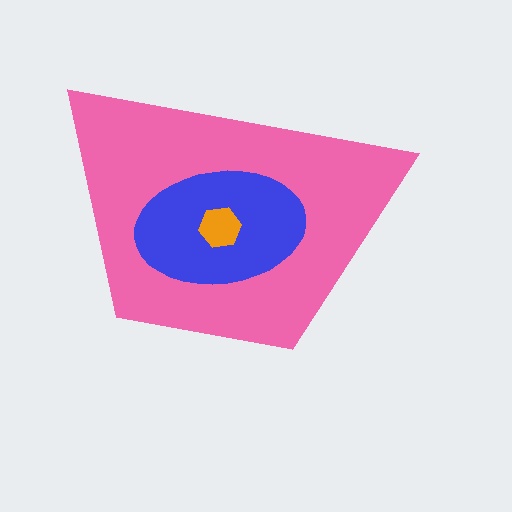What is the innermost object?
The orange hexagon.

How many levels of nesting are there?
3.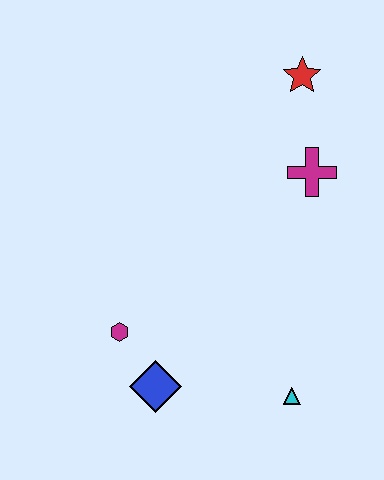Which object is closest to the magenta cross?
The red star is closest to the magenta cross.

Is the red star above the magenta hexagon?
Yes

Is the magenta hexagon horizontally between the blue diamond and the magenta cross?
No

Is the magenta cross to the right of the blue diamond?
Yes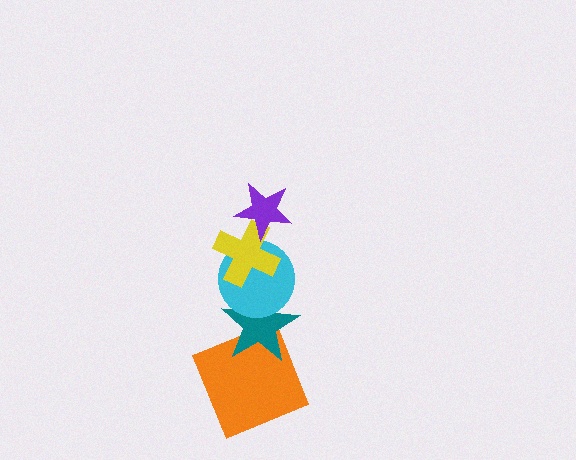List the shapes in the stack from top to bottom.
From top to bottom: the purple star, the yellow cross, the cyan circle, the teal star, the orange square.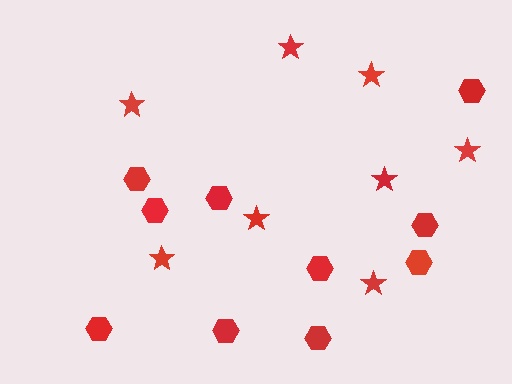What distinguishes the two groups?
There are 2 groups: one group of hexagons (10) and one group of stars (8).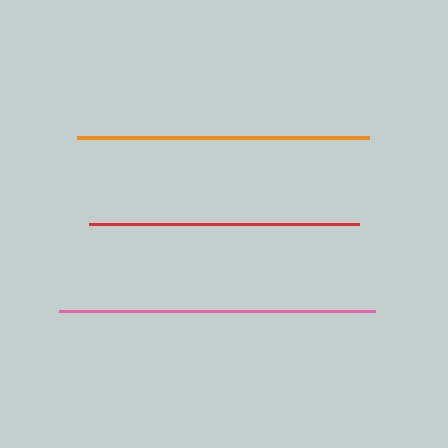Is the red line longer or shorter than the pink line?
The pink line is longer than the red line.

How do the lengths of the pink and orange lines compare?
The pink and orange lines are approximately the same length.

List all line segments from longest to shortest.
From longest to shortest: pink, orange, red.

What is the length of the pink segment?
The pink segment is approximately 316 pixels long.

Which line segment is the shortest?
The red line is the shortest at approximately 270 pixels.